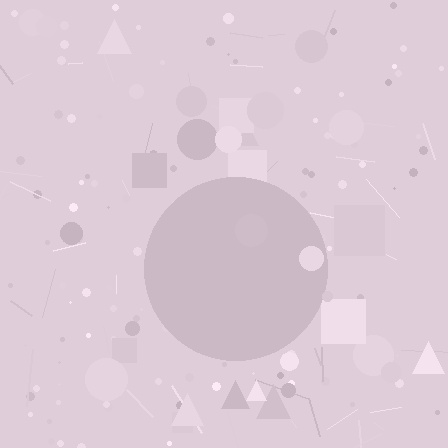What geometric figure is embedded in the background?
A circle is embedded in the background.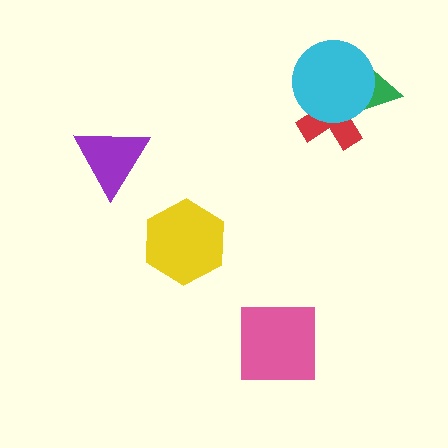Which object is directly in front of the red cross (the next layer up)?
The green triangle is directly in front of the red cross.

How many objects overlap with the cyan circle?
2 objects overlap with the cyan circle.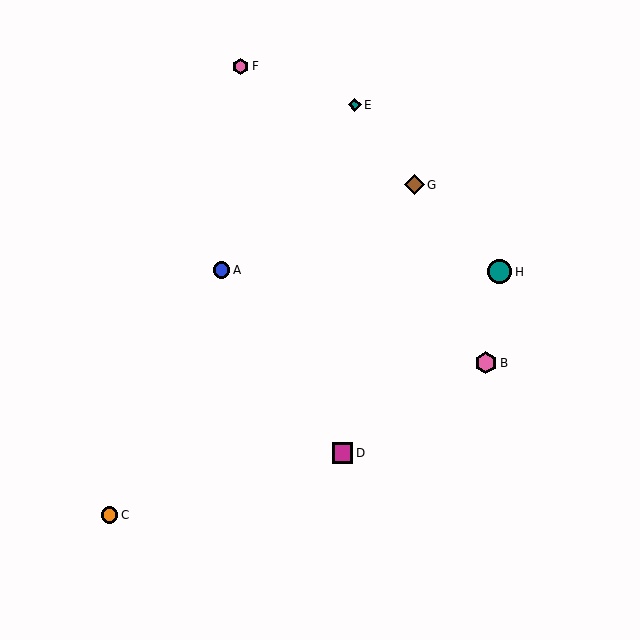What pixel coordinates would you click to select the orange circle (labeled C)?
Click at (110, 515) to select the orange circle C.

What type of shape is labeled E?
Shape E is a teal diamond.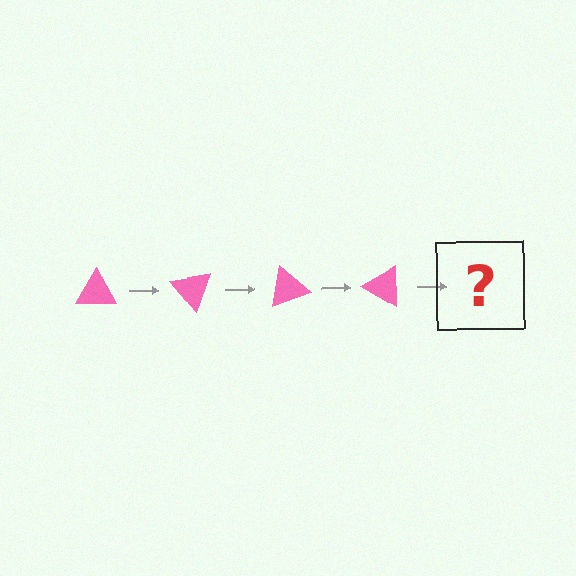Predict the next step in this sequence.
The next step is a pink triangle rotated 200 degrees.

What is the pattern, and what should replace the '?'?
The pattern is that the triangle rotates 50 degrees each step. The '?' should be a pink triangle rotated 200 degrees.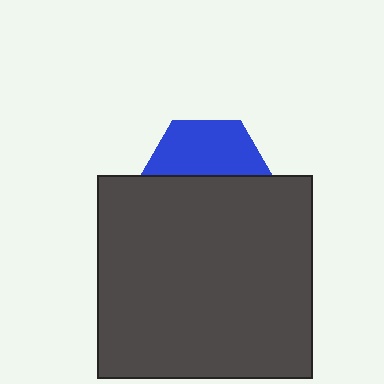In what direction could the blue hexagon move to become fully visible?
The blue hexagon could move up. That would shift it out from behind the dark gray rectangle entirely.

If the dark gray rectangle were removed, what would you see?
You would see the complete blue hexagon.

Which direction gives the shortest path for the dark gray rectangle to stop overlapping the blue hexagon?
Moving down gives the shortest separation.